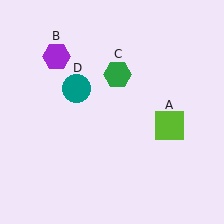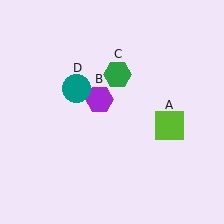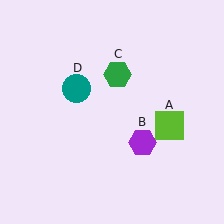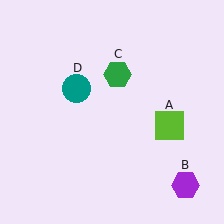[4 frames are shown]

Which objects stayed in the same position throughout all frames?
Lime square (object A) and green hexagon (object C) and teal circle (object D) remained stationary.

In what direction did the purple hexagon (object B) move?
The purple hexagon (object B) moved down and to the right.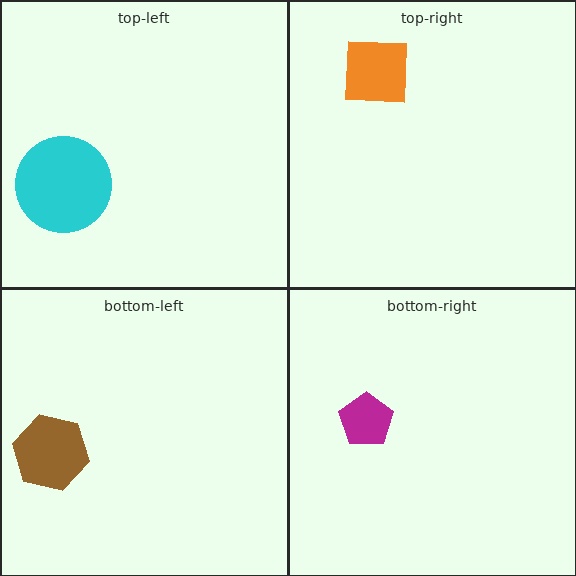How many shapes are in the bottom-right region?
1.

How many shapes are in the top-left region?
1.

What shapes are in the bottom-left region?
The brown hexagon.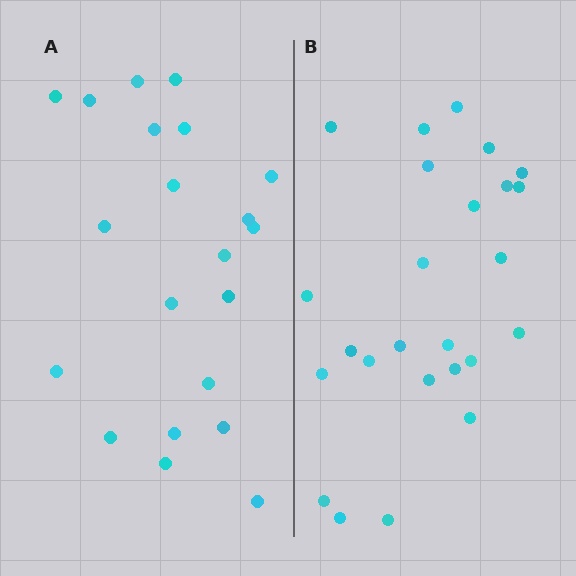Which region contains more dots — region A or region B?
Region B (the right region) has more dots.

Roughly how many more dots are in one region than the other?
Region B has about 4 more dots than region A.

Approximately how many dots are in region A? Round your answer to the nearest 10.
About 20 dots. (The exact count is 21, which rounds to 20.)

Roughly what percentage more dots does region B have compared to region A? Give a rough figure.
About 20% more.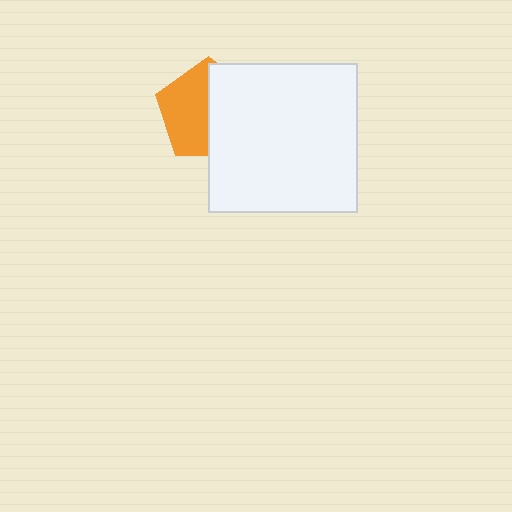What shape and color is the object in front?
The object in front is a white square.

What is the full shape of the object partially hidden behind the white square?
The partially hidden object is an orange pentagon.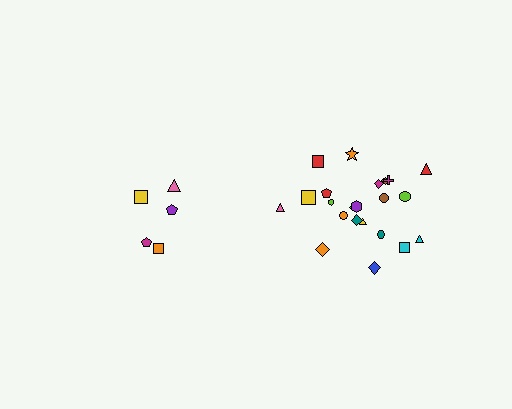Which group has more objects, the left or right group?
The right group.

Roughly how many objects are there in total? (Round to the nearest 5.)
Roughly 25 objects in total.